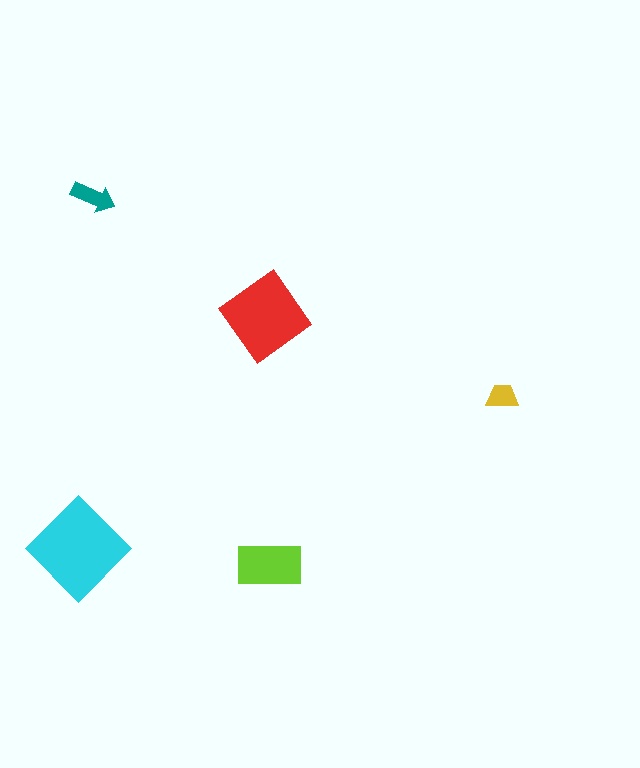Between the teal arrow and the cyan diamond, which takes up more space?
The cyan diamond.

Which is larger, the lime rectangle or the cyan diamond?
The cyan diamond.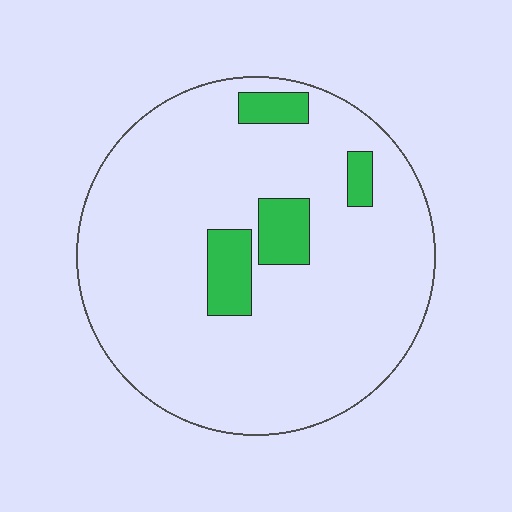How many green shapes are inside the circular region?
4.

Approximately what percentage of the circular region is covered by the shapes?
Approximately 10%.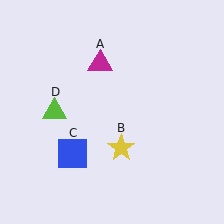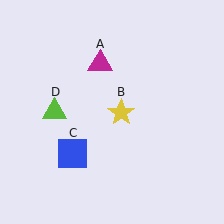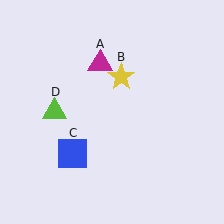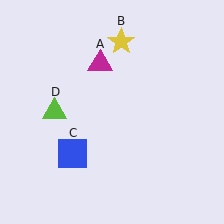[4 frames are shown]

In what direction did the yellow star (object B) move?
The yellow star (object B) moved up.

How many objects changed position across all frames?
1 object changed position: yellow star (object B).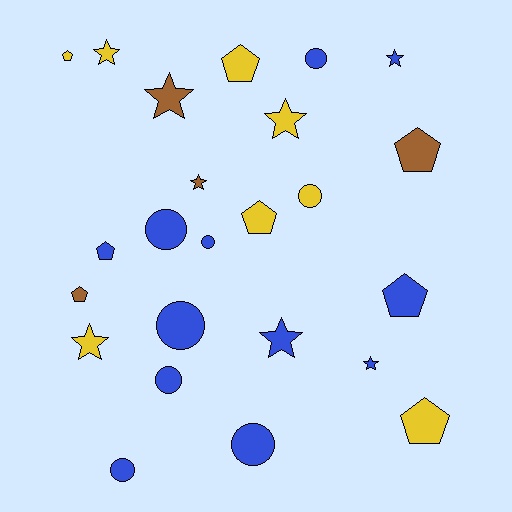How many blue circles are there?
There are 7 blue circles.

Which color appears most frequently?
Blue, with 12 objects.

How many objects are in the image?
There are 24 objects.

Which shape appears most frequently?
Circle, with 8 objects.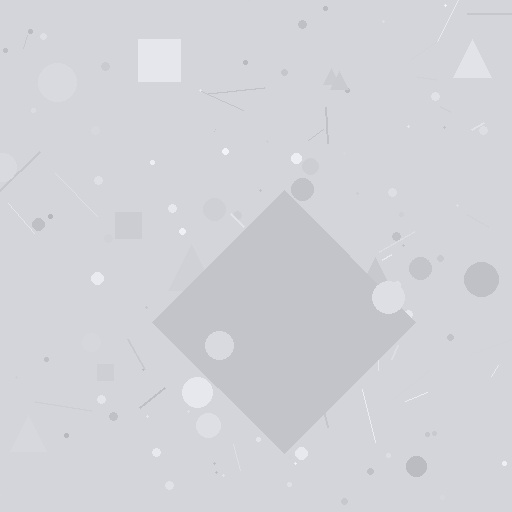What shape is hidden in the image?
A diamond is hidden in the image.